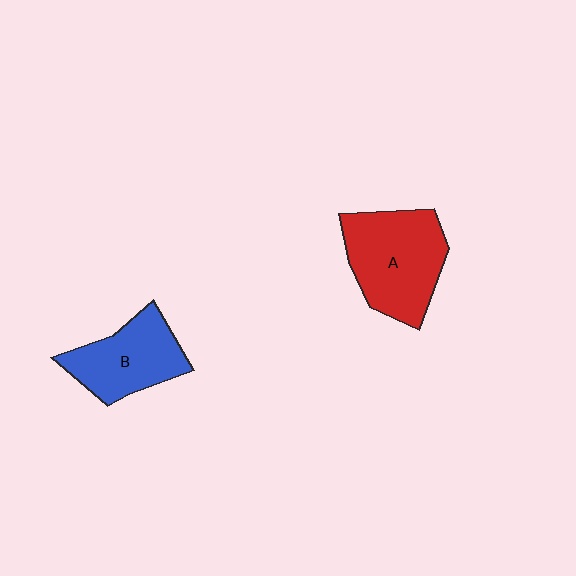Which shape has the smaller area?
Shape B (blue).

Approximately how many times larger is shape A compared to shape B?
Approximately 1.3 times.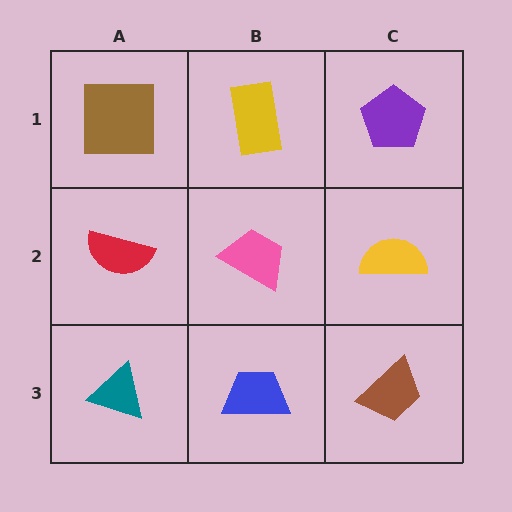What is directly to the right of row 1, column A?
A yellow rectangle.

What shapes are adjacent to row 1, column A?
A red semicircle (row 2, column A), a yellow rectangle (row 1, column B).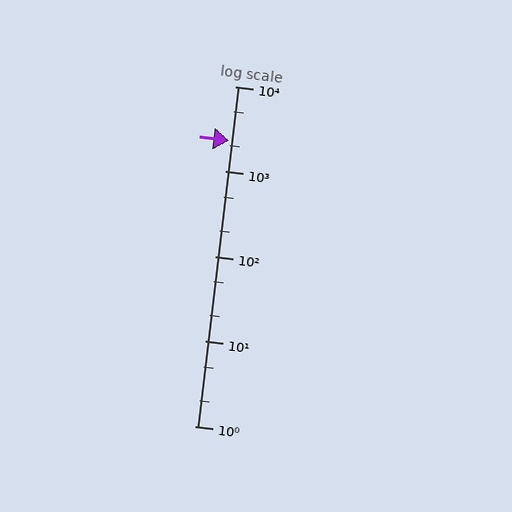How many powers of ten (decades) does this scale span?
The scale spans 4 decades, from 1 to 10000.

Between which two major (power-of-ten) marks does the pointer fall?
The pointer is between 1000 and 10000.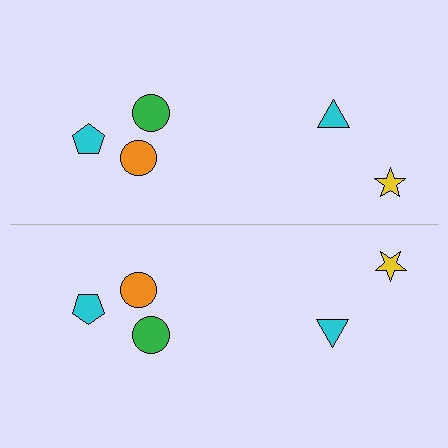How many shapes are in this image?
There are 10 shapes in this image.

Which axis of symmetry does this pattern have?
The pattern has a horizontal axis of symmetry running through the center of the image.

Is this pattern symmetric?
Yes, this pattern has bilateral (reflection) symmetry.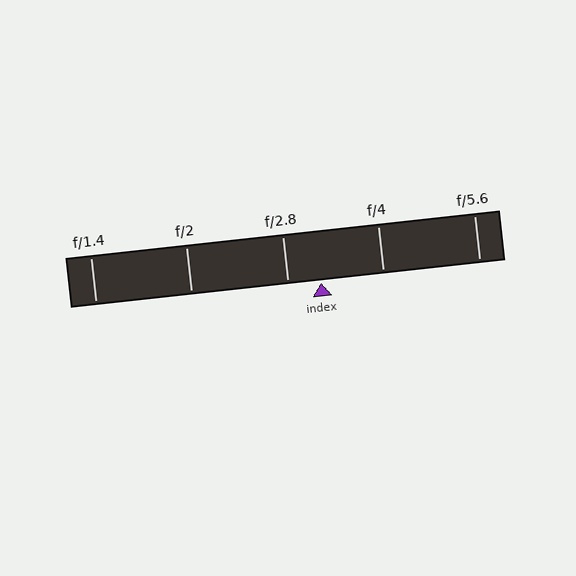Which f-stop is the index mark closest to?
The index mark is closest to f/2.8.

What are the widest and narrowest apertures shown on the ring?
The widest aperture shown is f/1.4 and the narrowest is f/5.6.